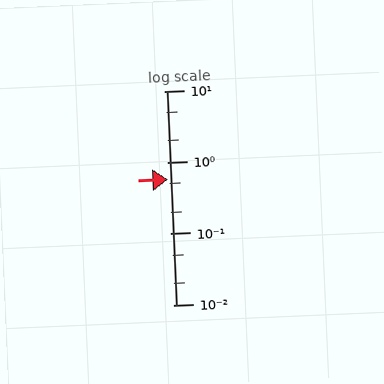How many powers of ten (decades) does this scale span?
The scale spans 3 decades, from 0.01 to 10.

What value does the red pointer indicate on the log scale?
The pointer indicates approximately 0.58.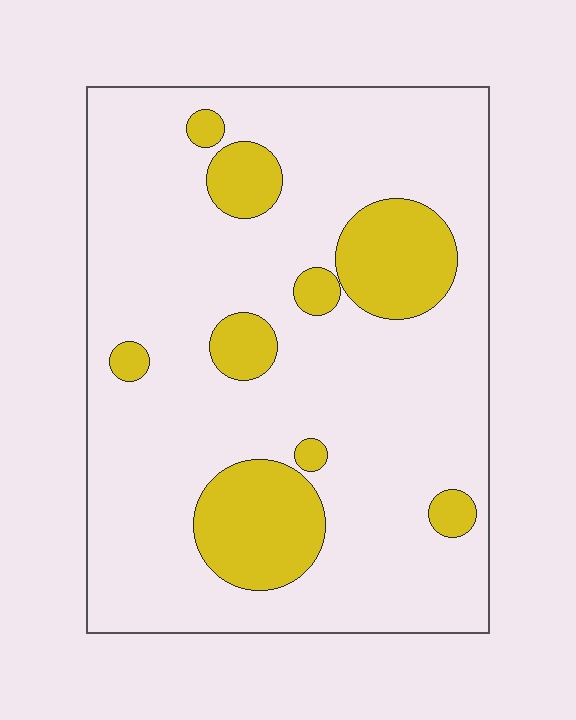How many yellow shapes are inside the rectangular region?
9.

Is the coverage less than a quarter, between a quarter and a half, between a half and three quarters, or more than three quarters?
Less than a quarter.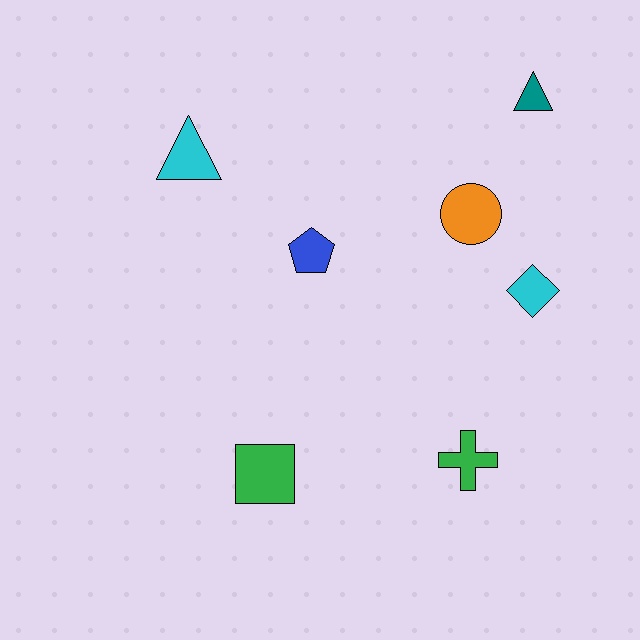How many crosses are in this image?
There is 1 cross.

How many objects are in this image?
There are 7 objects.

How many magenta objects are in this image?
There are no magenta objects.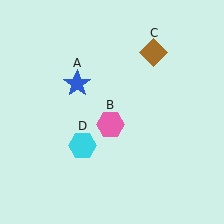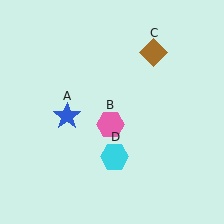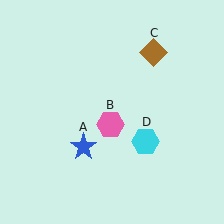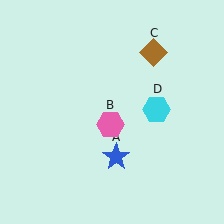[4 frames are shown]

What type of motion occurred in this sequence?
The blue star (object A), cyan hexagon (object D) rotated counterclockwise around the center of the scene.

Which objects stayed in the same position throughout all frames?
Pink hexagon (object B) and brown diamond (object C) remained stationary.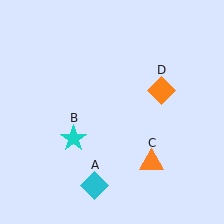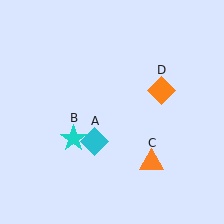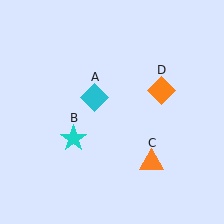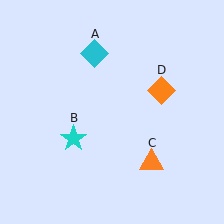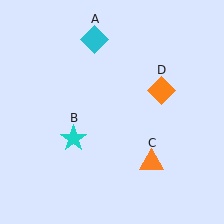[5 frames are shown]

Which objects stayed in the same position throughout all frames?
Cyan star (object B) and orange triangle (object C) and orange diamond (object D) remained stationary.